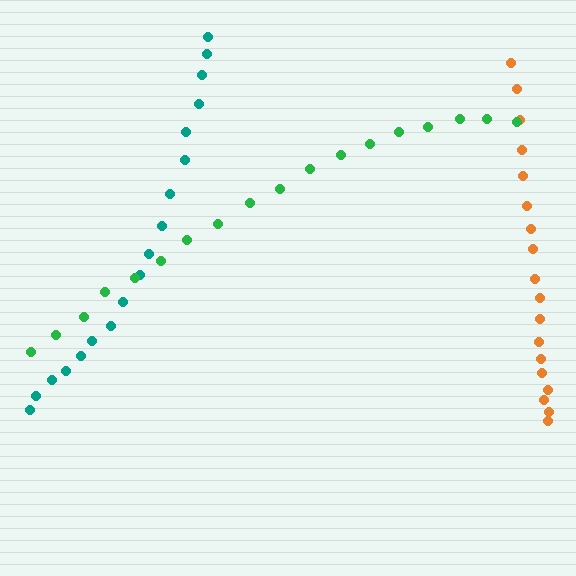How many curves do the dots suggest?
There are 3 distinct paths.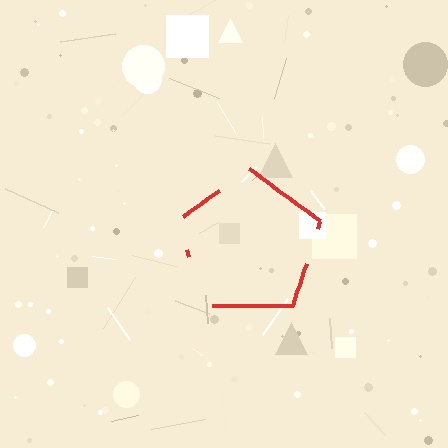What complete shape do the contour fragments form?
The contour fragments form a pentagon.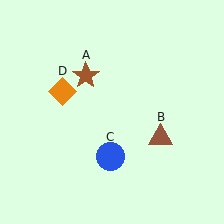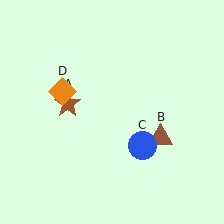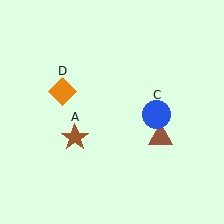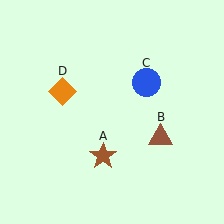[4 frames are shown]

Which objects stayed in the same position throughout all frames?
Brown triangle (object B) and orange diamond (object D) remained stationary.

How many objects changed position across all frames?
2 objects changed position: brown star (object A), blue circle (object C).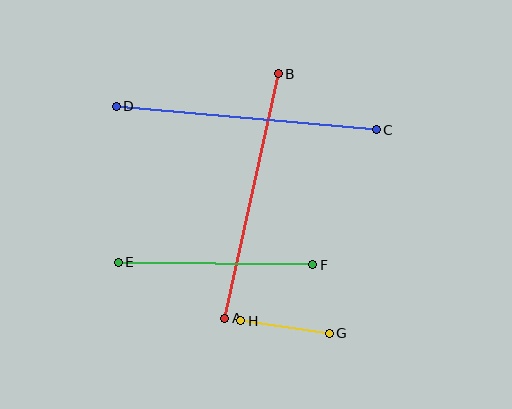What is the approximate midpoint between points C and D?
The midpoint is at approximately (246, 118) pixels.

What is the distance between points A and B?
The distance is approximately 250 pixels.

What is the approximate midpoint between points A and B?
The midpoint is at approximately (252, 196) pixels.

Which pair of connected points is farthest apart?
Points C and D are farthest apart.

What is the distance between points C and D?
The distance is approximately 261 pixels.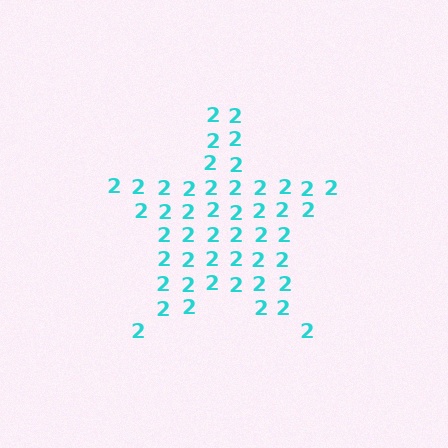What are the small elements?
The small elements are digit 2's.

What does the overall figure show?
The overall figure shows a star.